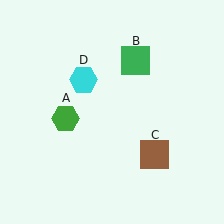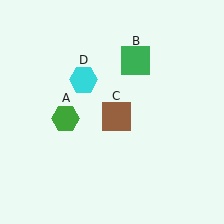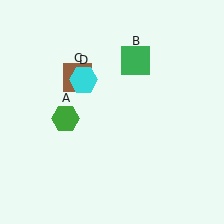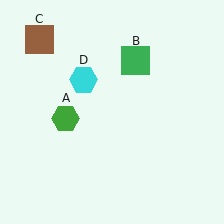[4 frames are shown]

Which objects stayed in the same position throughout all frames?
Green hexagon (object A) and green square (object B) and cyan hexagon (object D) remained stationary.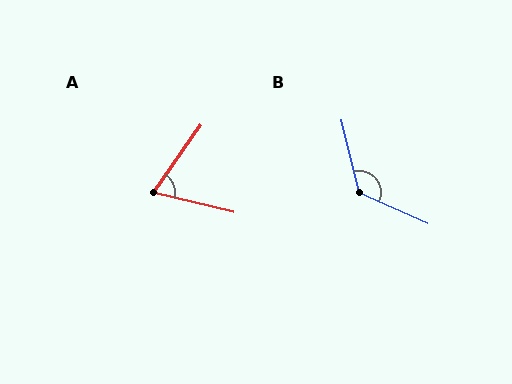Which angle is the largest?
B, at approximately 128 degrees.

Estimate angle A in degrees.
Approximately 68 degrees.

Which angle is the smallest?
A, at approximately 68 degrees.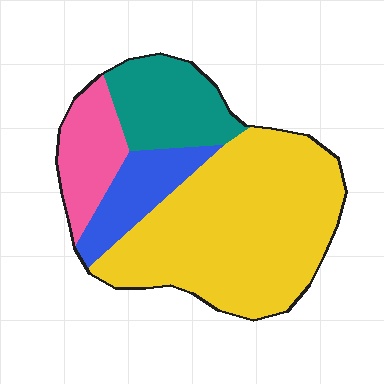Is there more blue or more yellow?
Yellow.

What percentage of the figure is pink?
Pink covers about 15% of the figure.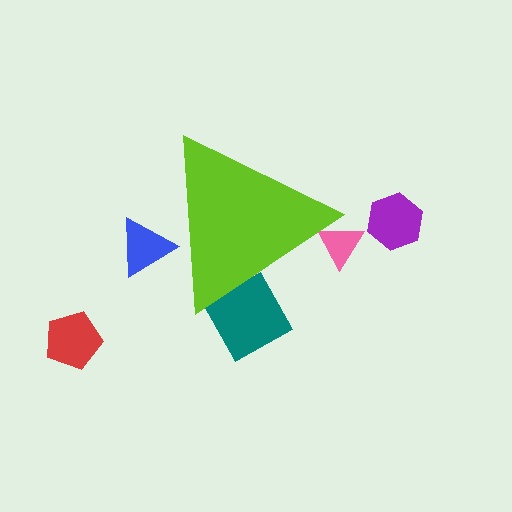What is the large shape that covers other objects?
A lime triangle.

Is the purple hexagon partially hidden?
No, the purple hexagon is fully visible.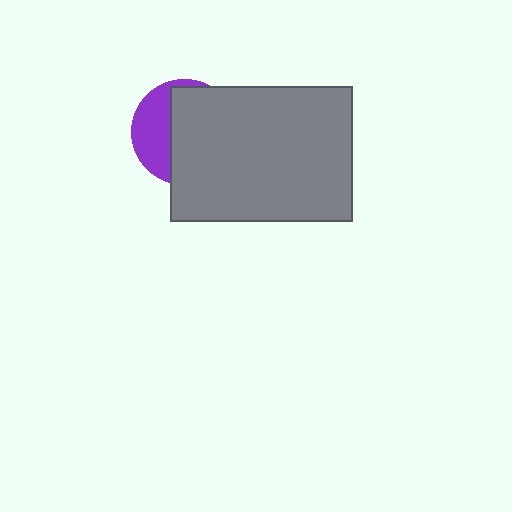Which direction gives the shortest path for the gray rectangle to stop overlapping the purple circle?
Moving right gives the shortest separation.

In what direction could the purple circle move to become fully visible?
The purple circle could move left. That would shift it out from behind the gray rectangle entirely.